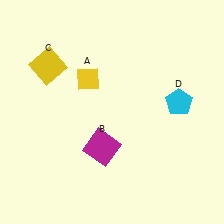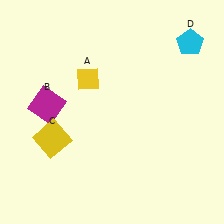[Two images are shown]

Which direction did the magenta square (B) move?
The magenta square (B) moved left.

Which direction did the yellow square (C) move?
The yellow square (C) moved down.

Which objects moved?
The objects that moved are: the magenta square (B), the yellow square (C), the cyan pentagon (D).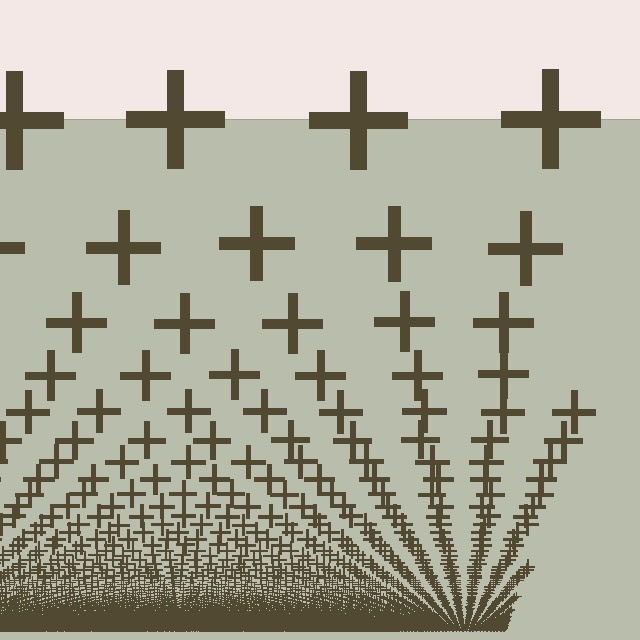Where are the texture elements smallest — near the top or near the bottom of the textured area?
Near the bottom.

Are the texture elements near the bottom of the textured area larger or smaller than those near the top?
Smaller. The gradient is inverted — elements near the bottom are smaller and denser.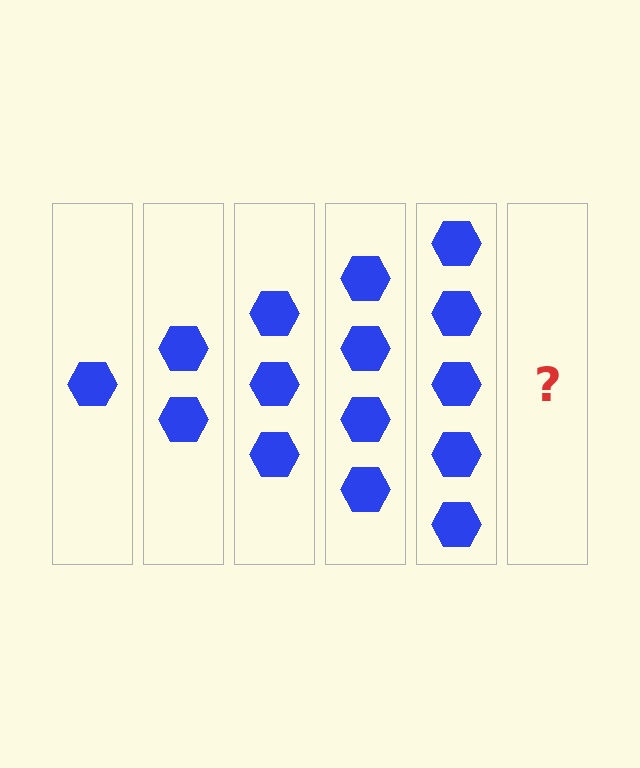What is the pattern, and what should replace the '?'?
The pattern is that each step adds one more hexagon. The '?' should be 6 hexagons.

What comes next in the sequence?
The next element should be 6 hexagons.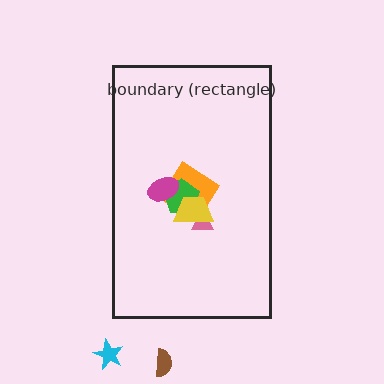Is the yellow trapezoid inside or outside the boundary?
Inside.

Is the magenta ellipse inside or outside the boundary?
Inside.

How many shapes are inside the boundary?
5 inside, 2 outside.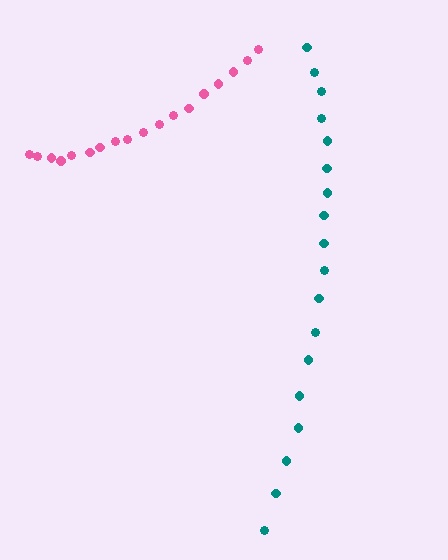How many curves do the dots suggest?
There are 2 distinct paths.